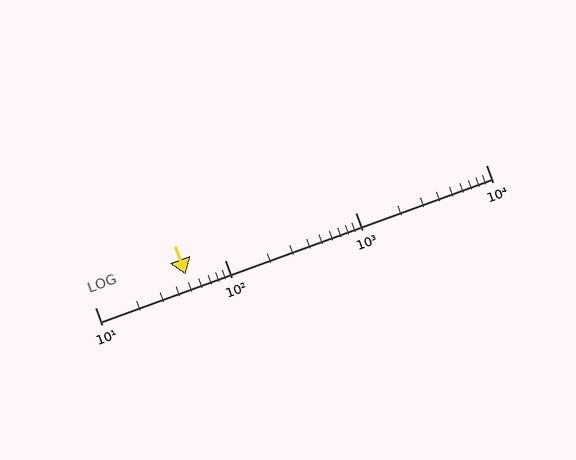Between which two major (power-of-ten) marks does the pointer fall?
The pointer is between 10 and 100.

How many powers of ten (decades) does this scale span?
The scale spans 3 decades, from 10 to 10000.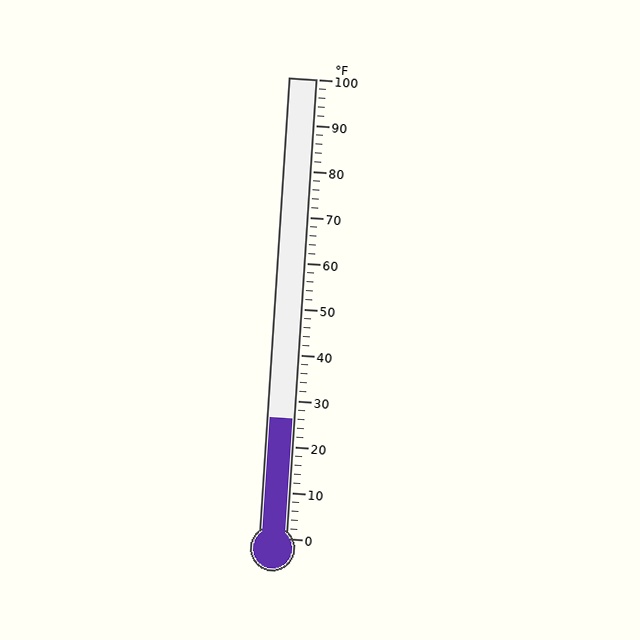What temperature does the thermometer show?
The thermometer shows approximately 26°F.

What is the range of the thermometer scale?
The thermometer scale ranges from 0°F to 100°F.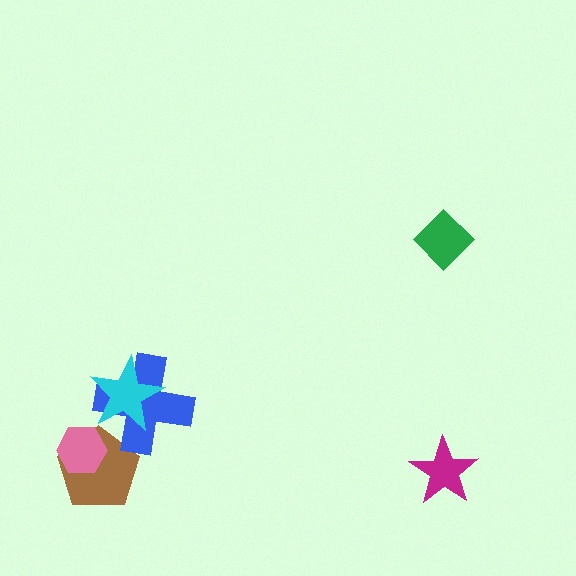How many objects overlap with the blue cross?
2 objects overlap with the blue cross.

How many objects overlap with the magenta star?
0 objects overlap with the magenta star.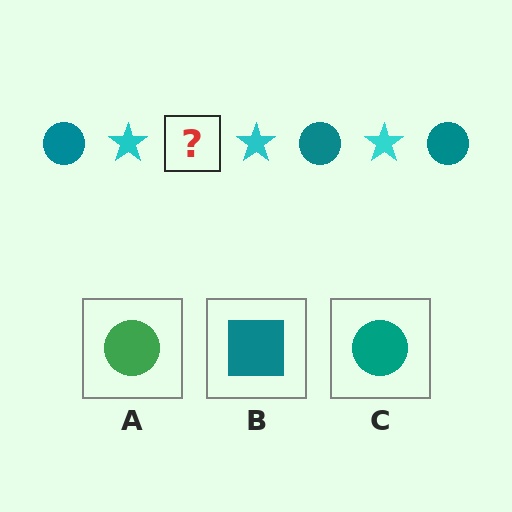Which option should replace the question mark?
Option C.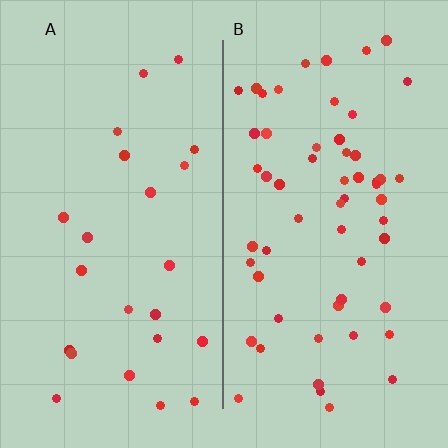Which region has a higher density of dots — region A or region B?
B (the right).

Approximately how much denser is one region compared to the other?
Approximately 2.5× — region B over region A.